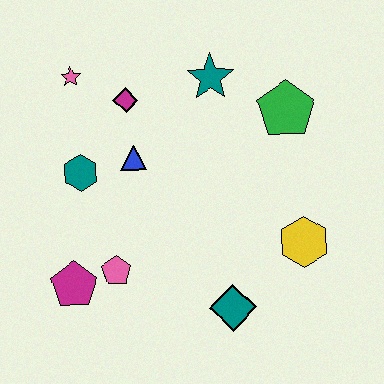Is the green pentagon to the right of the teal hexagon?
Yes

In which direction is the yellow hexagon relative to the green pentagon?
The yellow hexagon is below the green pentagon.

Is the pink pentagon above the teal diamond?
Yes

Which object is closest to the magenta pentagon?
The pink pentagon is closest to the magenta pentagon.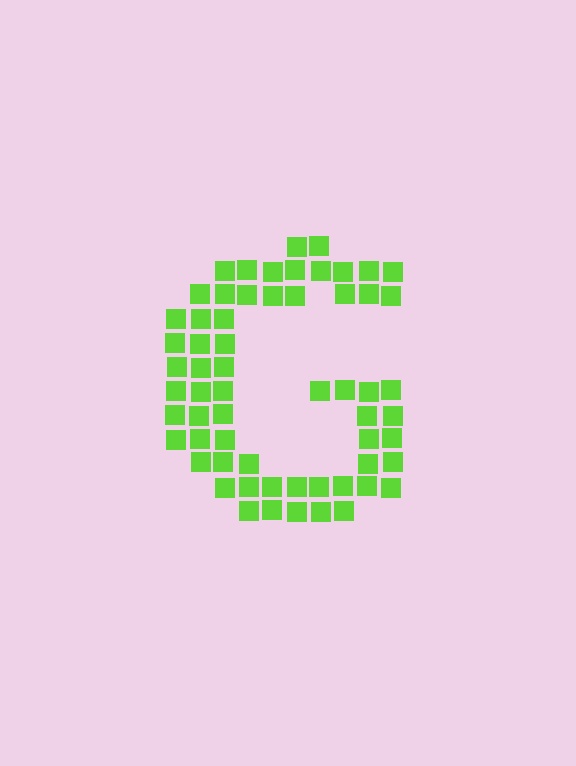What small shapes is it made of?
It is made of small squares.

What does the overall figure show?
The overall figure shows the letter G.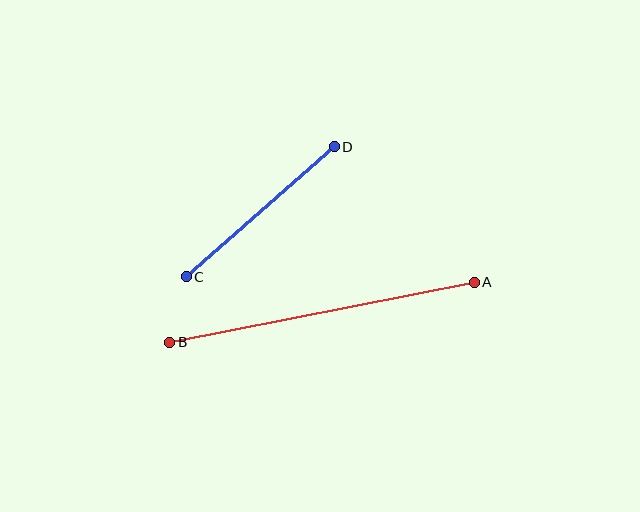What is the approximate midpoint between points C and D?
The midpoint is at approximately (260, 212) pixels.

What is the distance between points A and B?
The distance is approximately 310 pixels.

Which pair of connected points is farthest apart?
Points A and B are farthest apart.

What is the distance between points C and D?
The distance is approximately 197 pixels.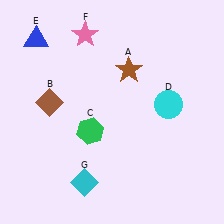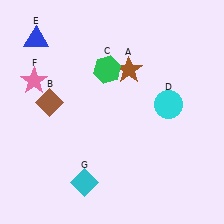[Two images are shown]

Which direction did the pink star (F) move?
The pink star (F) moved left.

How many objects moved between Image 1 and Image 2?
2 objects moved between the two images.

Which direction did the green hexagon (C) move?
The green hexagon (C) moved up.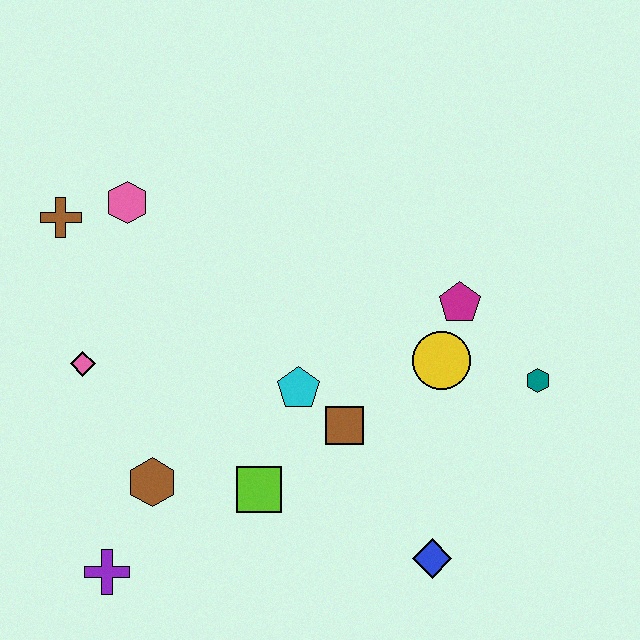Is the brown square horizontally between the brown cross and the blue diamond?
Yes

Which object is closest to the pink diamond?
The brown hexagon is closest to the pink diamond.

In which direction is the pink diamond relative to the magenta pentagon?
The pink diamond is to the left of the magenta pentagon.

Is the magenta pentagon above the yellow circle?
Yes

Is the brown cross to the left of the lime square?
Yes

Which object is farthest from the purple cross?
The teal hexagon is farthest from the purple cross.